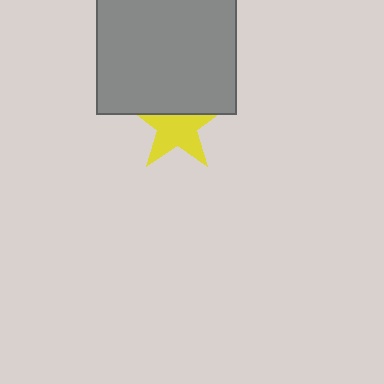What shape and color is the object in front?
The object in front is a gray square.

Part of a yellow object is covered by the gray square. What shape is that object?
It is a star.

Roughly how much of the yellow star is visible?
About half of it is visible (roughly 64%).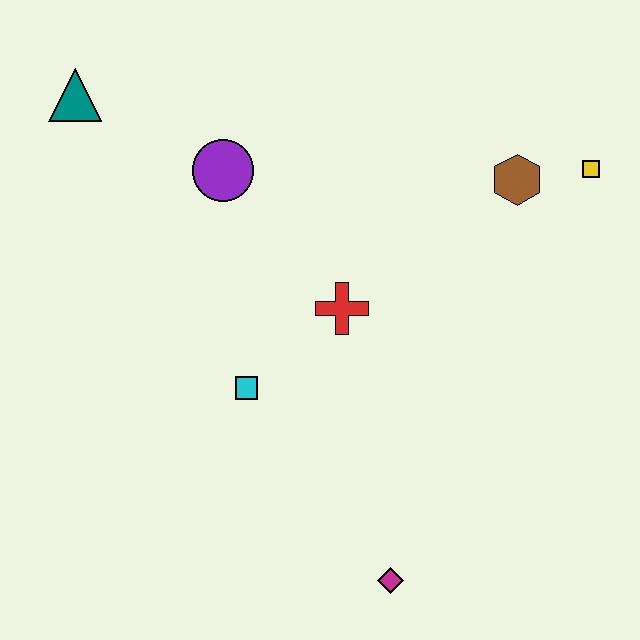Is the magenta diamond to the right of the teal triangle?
Yes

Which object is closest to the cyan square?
The red cross is closest to the cyan square.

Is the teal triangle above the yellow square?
Yes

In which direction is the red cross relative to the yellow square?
The red cross is to the left of the yellow square.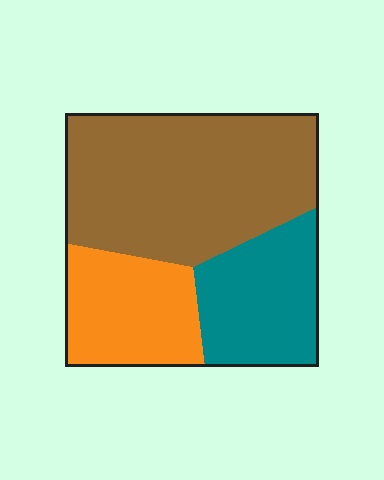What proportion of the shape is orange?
Orange covers 23% of the shape.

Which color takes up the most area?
Brown, at roughly 50%.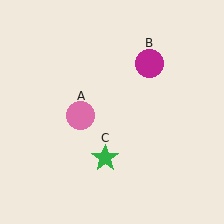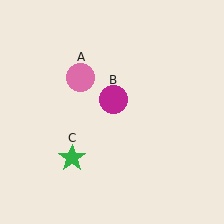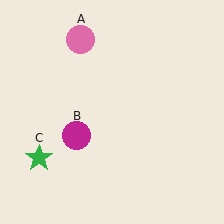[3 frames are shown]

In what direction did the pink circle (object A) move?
The pink circle (object A) moved up.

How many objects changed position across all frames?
3 objects changed position: pink circle (object A), magenta circle (object B), green star (object C).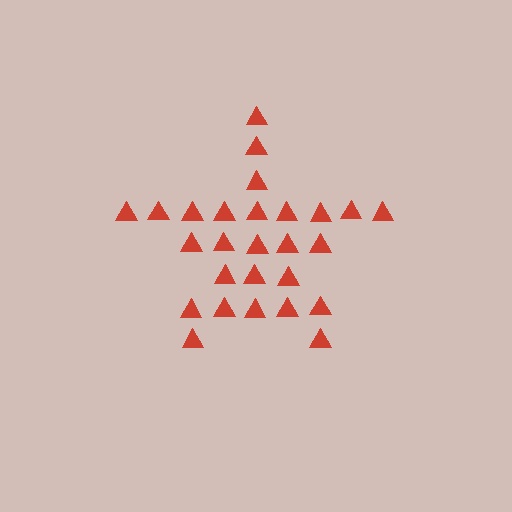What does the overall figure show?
The overall figure shows a star.